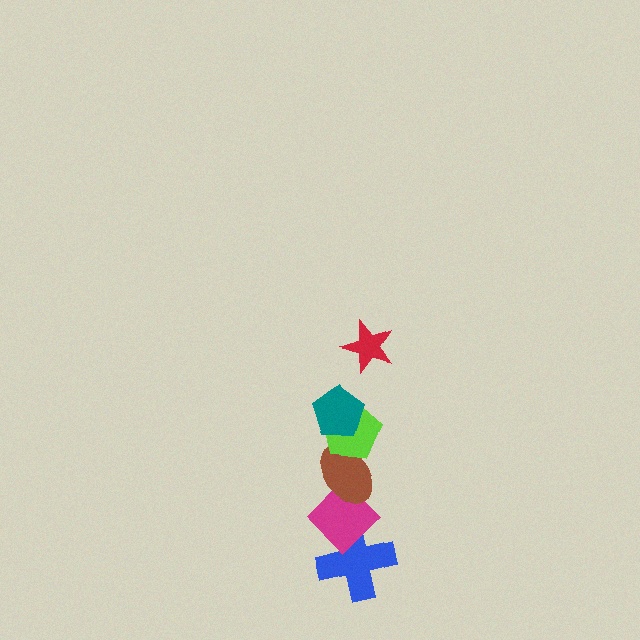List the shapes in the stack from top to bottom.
From top to bottom: the red star, the teal pentagon, the lime pentagon, the brown ellipse, the magenta diamond, the blue cross.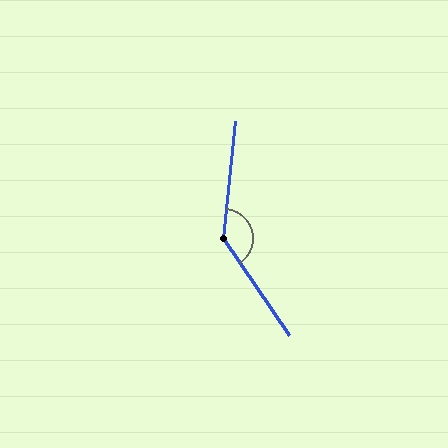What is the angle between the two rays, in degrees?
Approximately 140 degrees.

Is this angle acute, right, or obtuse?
It is obtuse.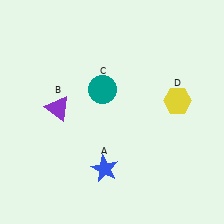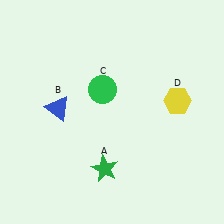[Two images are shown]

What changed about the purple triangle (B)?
In Image 1, B is purple. In Image 2, it changed to blue.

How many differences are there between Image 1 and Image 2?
There are 3 differences between the two images.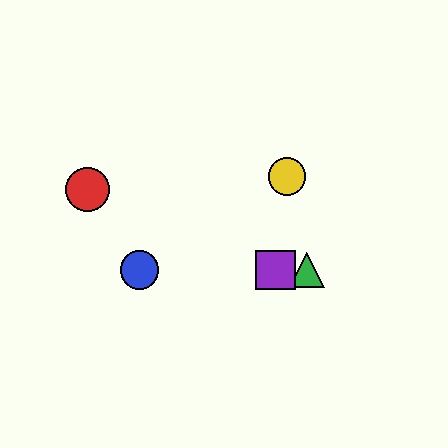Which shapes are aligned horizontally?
The blue circle, the green triangle, the purple square are aligned horizontally.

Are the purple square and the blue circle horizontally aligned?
Yes, both are at y≈270.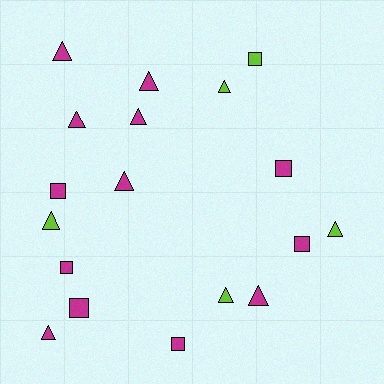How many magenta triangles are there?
There are 7 magenta triangles.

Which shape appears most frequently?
Triangle, with 11 objects.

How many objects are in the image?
There are 18 objects.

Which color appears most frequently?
Magenta, with 13 objects.